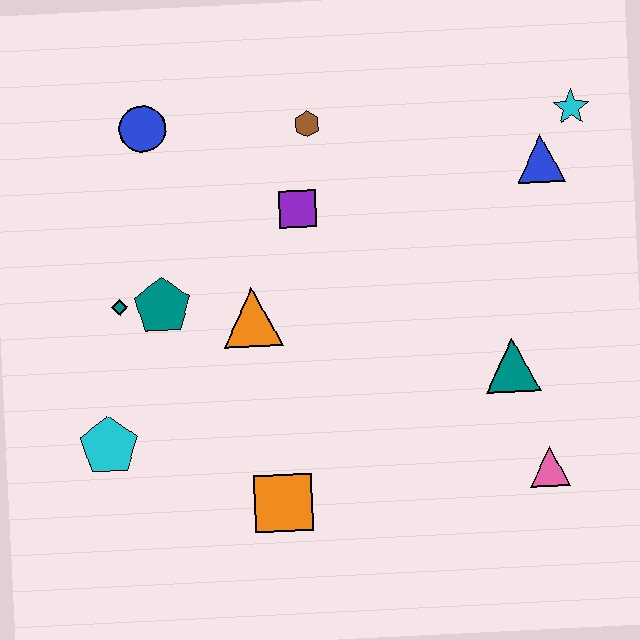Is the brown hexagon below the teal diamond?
No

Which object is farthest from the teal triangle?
The blue circle is farthest from the teal triangle.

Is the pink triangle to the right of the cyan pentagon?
Yes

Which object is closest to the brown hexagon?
The purple square is closest to the brown hexagon.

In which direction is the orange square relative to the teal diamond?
The orange square is below the teal diamond.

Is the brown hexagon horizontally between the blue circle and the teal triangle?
Yes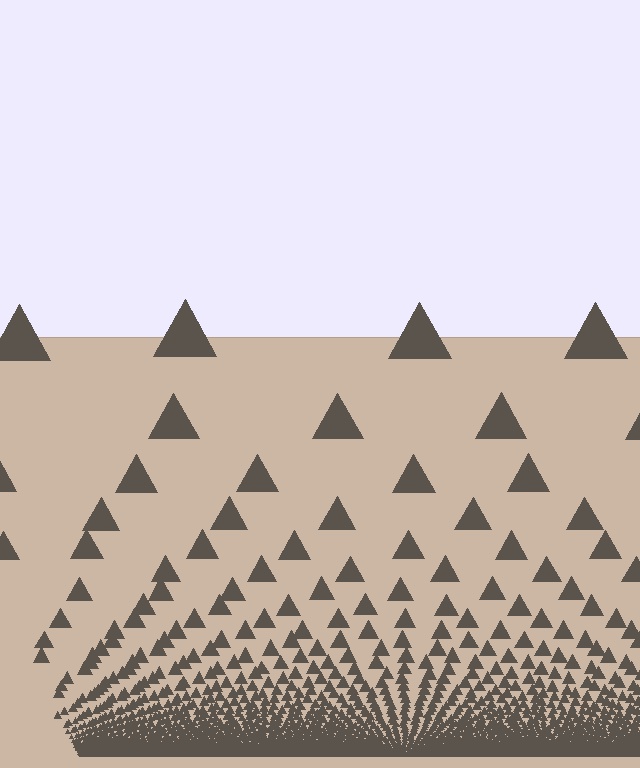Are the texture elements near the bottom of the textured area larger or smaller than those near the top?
Smaller. The gradient is inverted — elements near the bottom are smaller and denser.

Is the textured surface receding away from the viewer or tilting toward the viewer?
The surface appears to tilt toward the viewer. Texture elements get larger and sparser toward the top.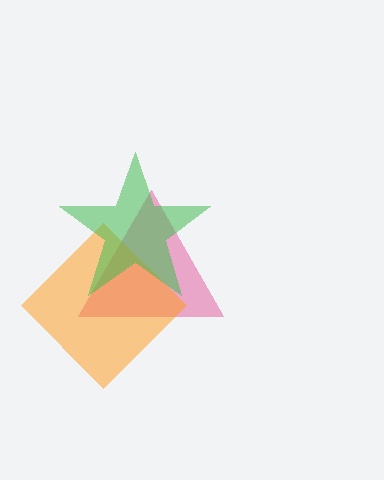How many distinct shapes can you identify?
There are 3 distinct shapes: a pink triangle, an orange diamond, a green star.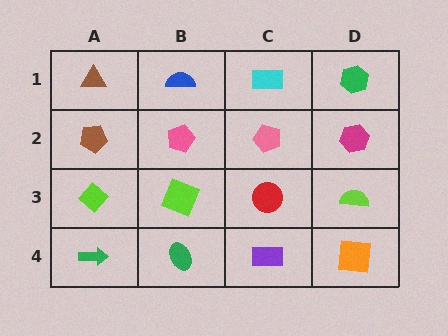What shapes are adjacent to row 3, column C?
A pink pentagon (row 2, column C), a purple rectangle (row 4, column C), a lime square (row 3, column B), a lime semicircle (row 3, column D).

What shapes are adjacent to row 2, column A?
A brown triangle (row 1, column A), a lime diamond (row 3, column A), a pink pentagon (row 2, column B).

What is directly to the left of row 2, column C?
A pink pentagon.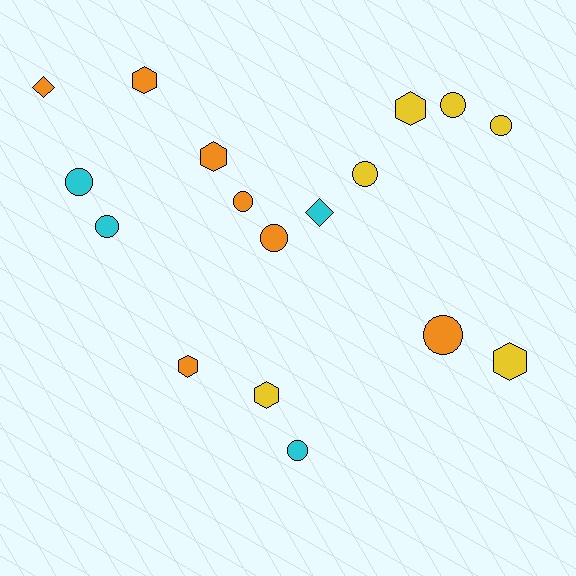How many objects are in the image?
There are 17 objects.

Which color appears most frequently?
Orange, with 7 objects.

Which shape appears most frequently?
Circle, with 9 objects.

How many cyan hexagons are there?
There are no cyan hexagons.